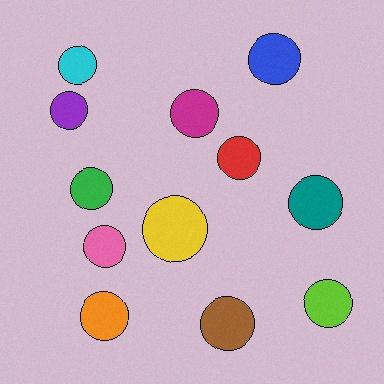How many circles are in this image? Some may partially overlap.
There are 12 circles.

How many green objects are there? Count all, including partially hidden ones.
There is 1 green object.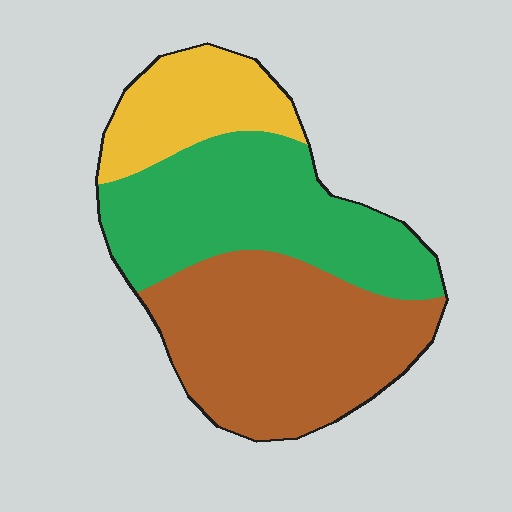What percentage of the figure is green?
Green takes up between a third and a half of the figure.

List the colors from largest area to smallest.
From largest to smallest: brown, green, yellow.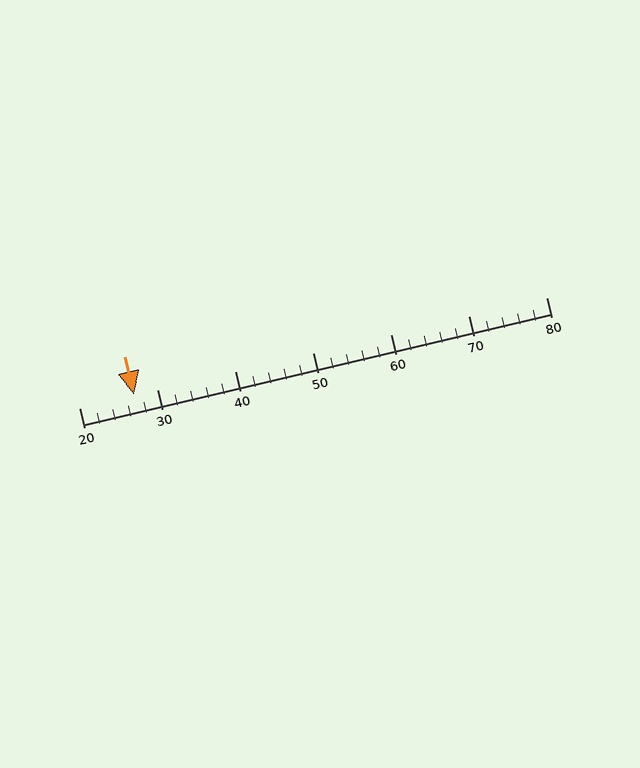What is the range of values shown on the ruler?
The ruler shows values from 20 to 80.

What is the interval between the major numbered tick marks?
The major tick marks are spaced 10 units apart.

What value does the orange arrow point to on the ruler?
The orange arrow points to approximately 27.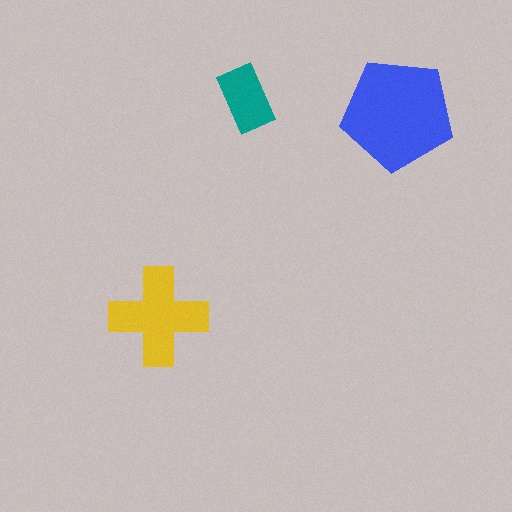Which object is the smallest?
The teal rectangle.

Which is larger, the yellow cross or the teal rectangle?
The yellow cross.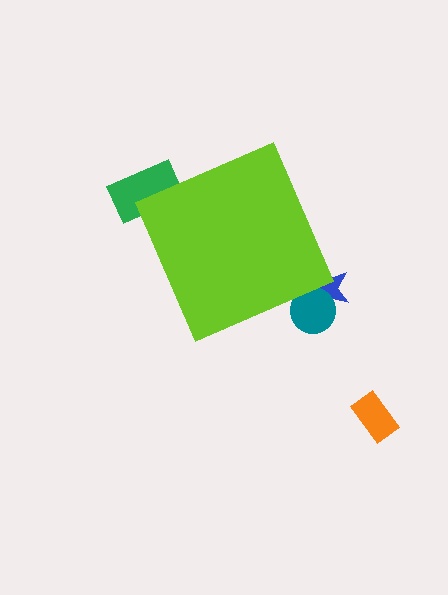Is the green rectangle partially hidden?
Yes, the green rectangle is partially hidden behind the lime diamond.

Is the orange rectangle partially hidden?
No, the orange rectangle is fully visible.